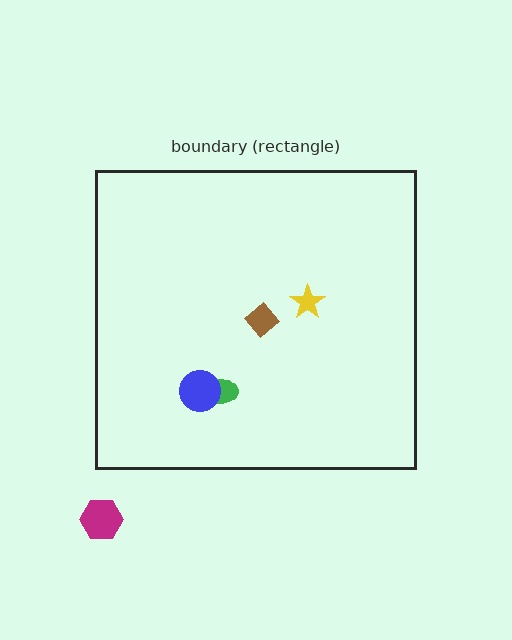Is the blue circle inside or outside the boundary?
Inside.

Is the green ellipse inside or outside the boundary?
Inside.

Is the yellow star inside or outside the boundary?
Inside.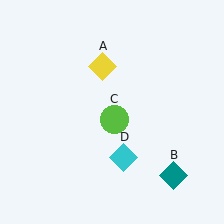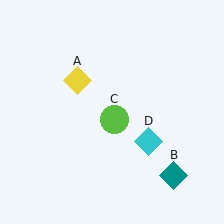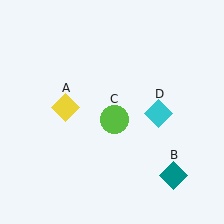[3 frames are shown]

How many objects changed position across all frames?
2 objects changed position: yellow diamond (object A), cyan diamond (object D).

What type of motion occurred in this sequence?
The yellow diamond (object A), cyan diamond (object D) rotated counterclockwise around the center of the scene.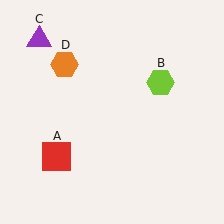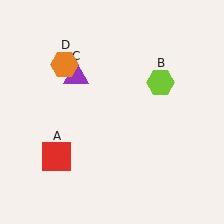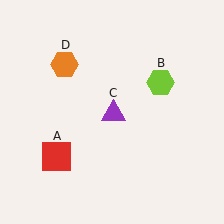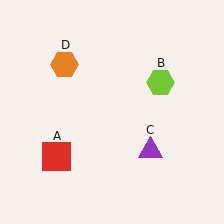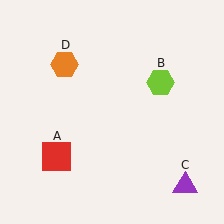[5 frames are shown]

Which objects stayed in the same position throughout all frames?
Red square (object A) and lime hexagon (object B) and orange hexagon (object D) remained stationary.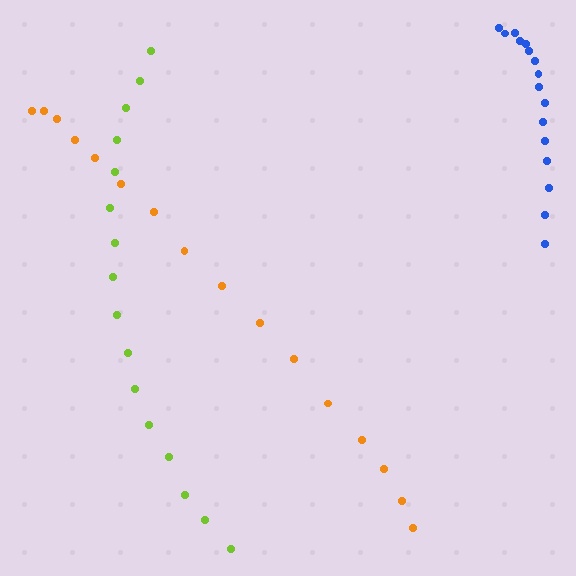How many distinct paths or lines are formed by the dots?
There are 3 distinct paths.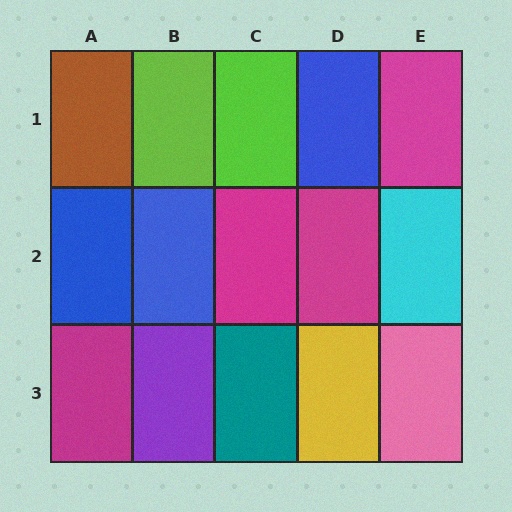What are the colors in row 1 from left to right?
Brown, lime, lime, blue, magenta.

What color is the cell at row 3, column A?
Magenta.